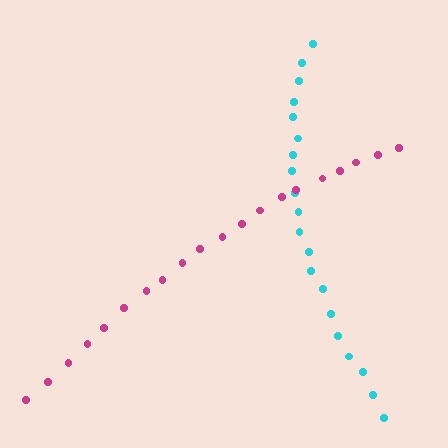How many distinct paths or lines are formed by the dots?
There are 2 distinct paths.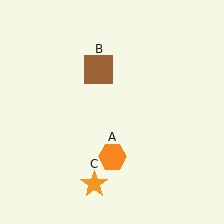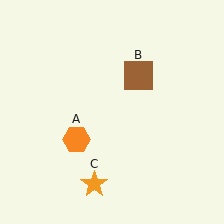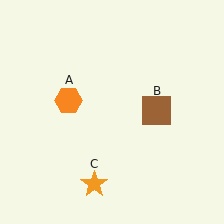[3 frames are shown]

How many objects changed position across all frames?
2 objects changed position: orange hexagon (object A), brown square (object B).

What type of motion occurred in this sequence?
The orange hexagon (object A), brown square (object B) rotated clockwise around the center of the scene.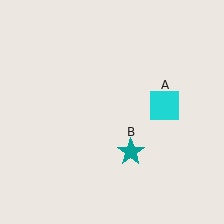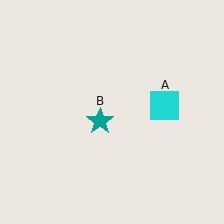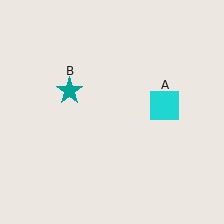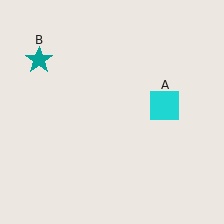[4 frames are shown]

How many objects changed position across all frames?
1 object changed position: teal star (object B).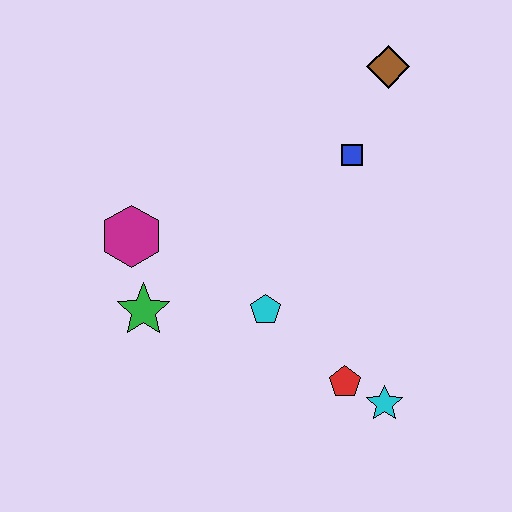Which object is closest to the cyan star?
The red pentagon is closest to the cyan star.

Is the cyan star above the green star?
No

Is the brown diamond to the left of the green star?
No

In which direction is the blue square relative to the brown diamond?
The blue square is below the brown diamond.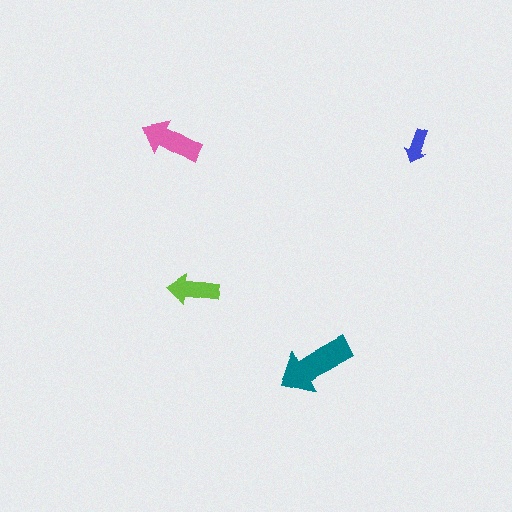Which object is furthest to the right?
The blue arrow is rightmost.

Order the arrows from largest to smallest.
the teal one, the pink one, the lime one, the blue one.